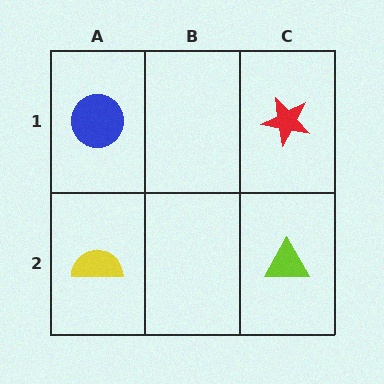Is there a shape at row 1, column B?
No, that cell is empty.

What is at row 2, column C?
A lime triangle.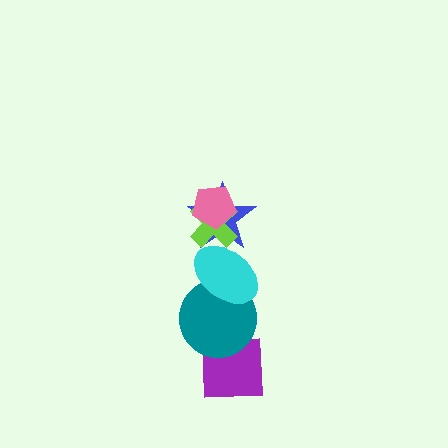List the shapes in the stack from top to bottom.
From top to bottom: the pink pentagon, the lime cross, the blue star, the cyan ellipse, the teal circle, the purple square.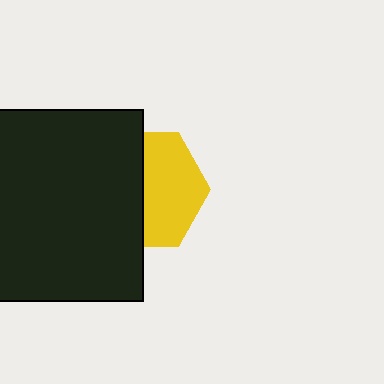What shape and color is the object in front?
The object in front is a black rectangle.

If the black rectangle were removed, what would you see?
You would see the complete yellow hexagon.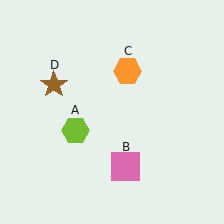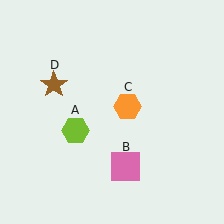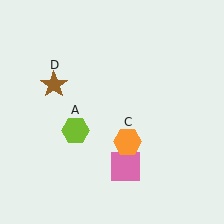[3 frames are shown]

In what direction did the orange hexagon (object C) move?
The orange hexagon (object C) moved down.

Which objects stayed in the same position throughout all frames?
Lime hexagon (object A) and pink square (object B) and brown star (object D) remained stationary.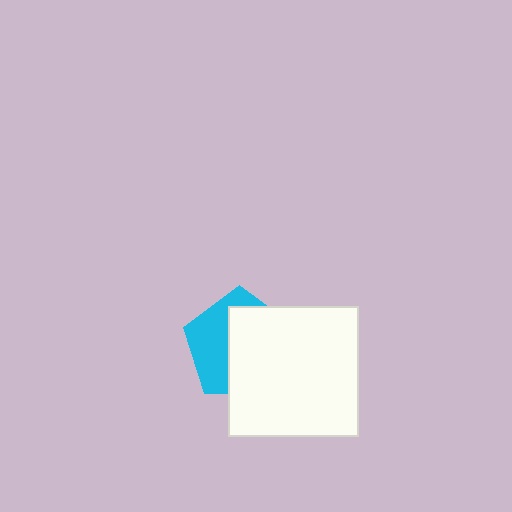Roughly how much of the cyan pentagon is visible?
A small part of it is visible (roughly 41%).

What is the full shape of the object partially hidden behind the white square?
The partially hidden object is a cyan pentagon.